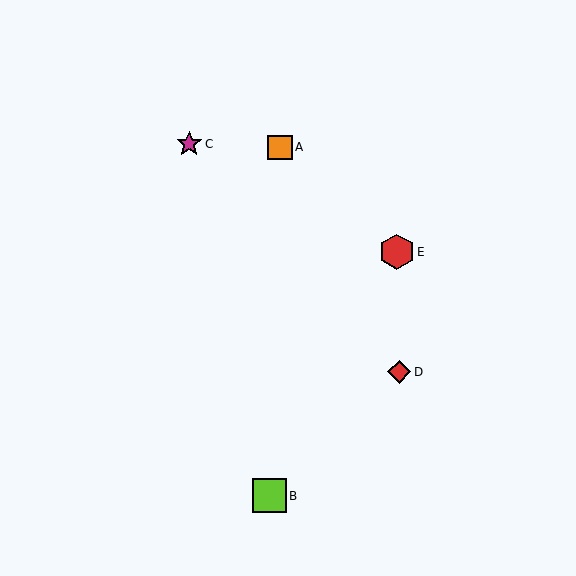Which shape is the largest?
The red hexagon (labeled E) is the largest.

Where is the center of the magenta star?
The center of the magenta star is at (189, 144).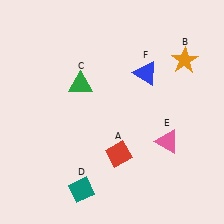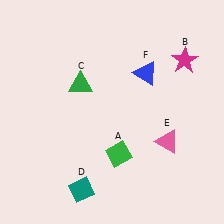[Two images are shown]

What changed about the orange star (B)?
In Image 1, B is orange. In Image 2, it changed to magenta.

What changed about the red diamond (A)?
In Image 1, A is red. In Image 2, it changed to green.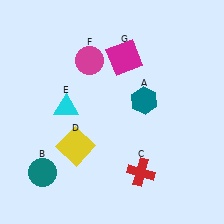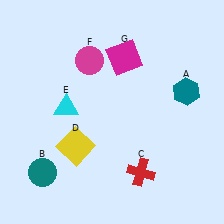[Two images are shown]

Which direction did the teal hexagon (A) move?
The teal hexagon (A) moved right.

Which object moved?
The teal hexagon (A) moved right.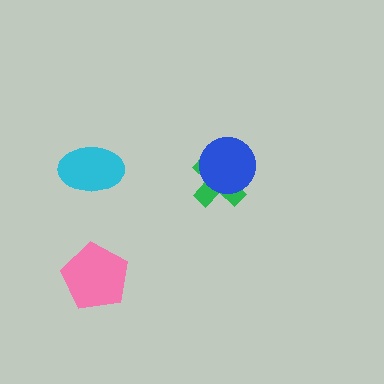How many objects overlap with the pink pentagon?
0 objects overlap with the pink pentagon.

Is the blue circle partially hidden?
No, no other shape covers it.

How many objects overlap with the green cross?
1 object overlaps with the green cross.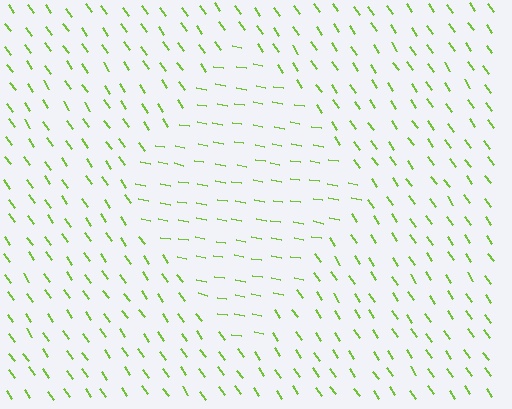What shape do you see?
I see a diamond.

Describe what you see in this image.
The image is filled with small lime line segments. A diamond region in the image has lines oriented differently from the surrounding lines, creating a visible texture boundary.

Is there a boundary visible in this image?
Yes, there is a texture boundary formed by a change in line orientation.